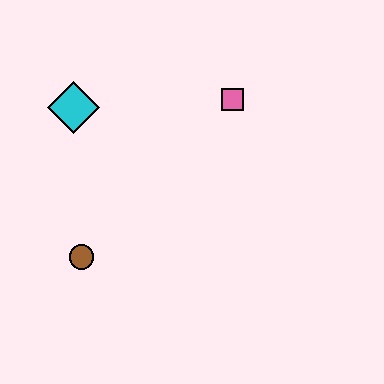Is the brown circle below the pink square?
Yes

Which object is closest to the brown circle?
The cyan diamond is closest to the brown circle.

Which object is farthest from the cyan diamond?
The pink square is farthest from the cyan diamond.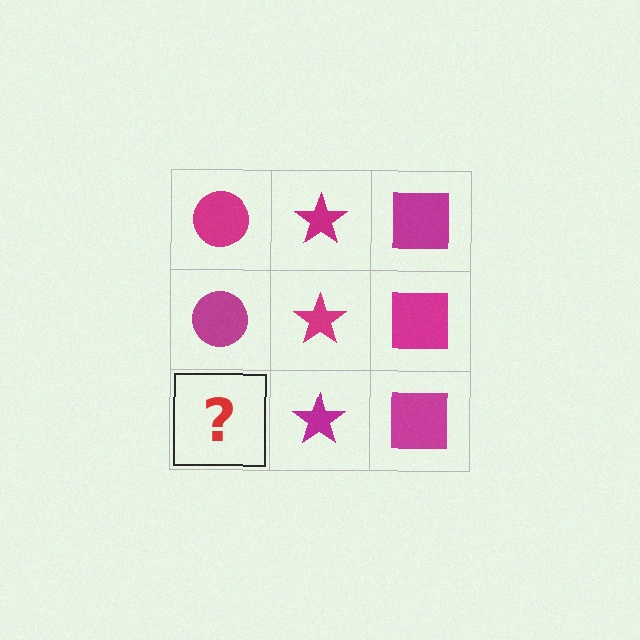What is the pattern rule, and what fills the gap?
The rule is that each column has a consistent shape. The gap should be filled with a magenta circle.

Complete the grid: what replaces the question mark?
The question mark should be replaced with a magenta circle.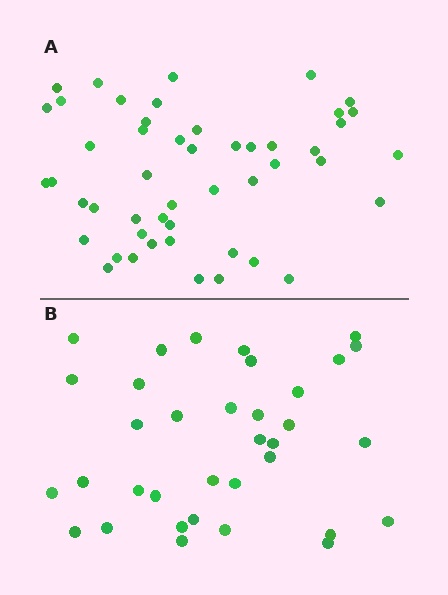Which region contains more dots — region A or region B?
Region A (the top region) has more dots.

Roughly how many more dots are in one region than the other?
Region A has approximately 15 more dots than region B.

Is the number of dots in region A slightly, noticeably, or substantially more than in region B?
Region A has noticeably more, but not dramatically so. The ratio is roughly 1.4 to 1.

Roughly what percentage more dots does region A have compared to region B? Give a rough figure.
About 40% more.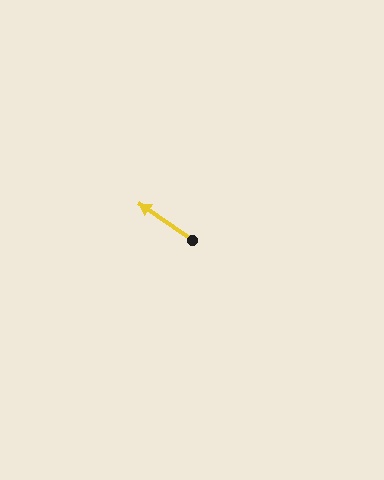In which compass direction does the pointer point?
Northwest.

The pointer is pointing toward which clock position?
Roughly 10 o'clock.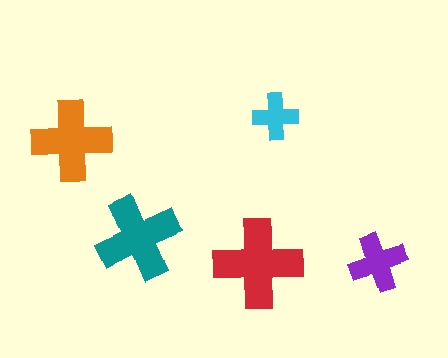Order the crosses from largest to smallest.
the red one, the teal one, the orange one, the purple one, the cyan one.